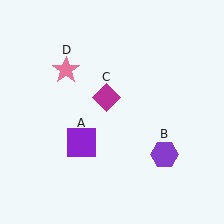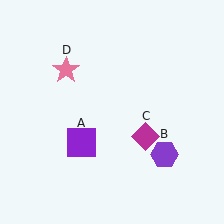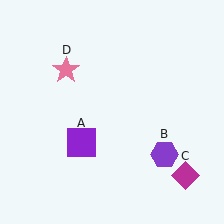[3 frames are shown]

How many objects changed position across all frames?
1 object changed position: magenta diamond (object C).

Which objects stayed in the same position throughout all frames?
Purple square (object A) and purple hexagon (object B) and pink star (object D) remained stationary.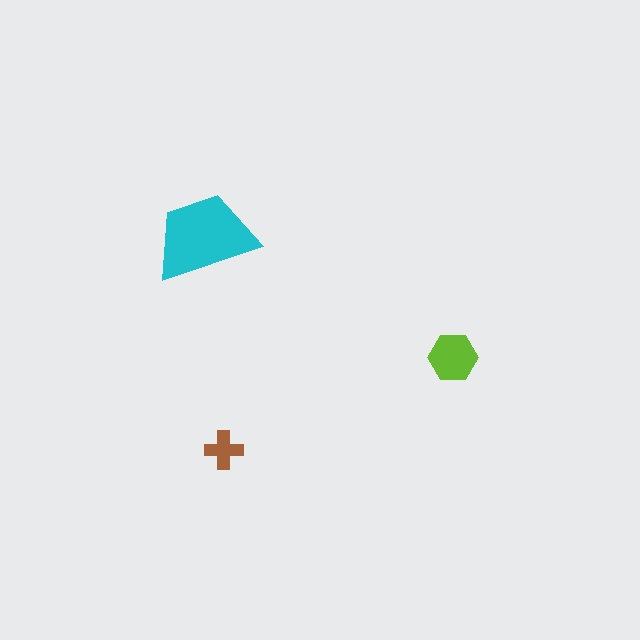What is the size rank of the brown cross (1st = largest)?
3rd.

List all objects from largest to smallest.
The cyan trapezoid, the lime hexagon, the brown cross.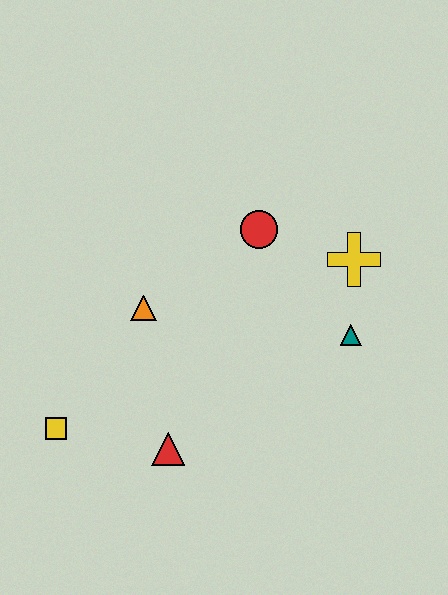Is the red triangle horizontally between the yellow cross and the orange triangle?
Yes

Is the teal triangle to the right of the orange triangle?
Yes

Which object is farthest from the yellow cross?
The yellow square is farthest from the yellow cross.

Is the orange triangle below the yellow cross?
Yes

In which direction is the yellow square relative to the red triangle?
The yellow square is to the left of the red triangle.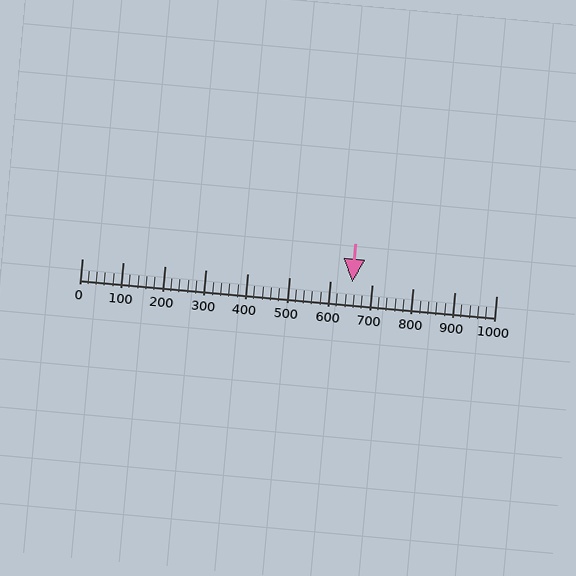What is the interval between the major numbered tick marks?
The major tick marks are spaced 100 units apart.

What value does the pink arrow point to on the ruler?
The pink arrow points to approximately 654.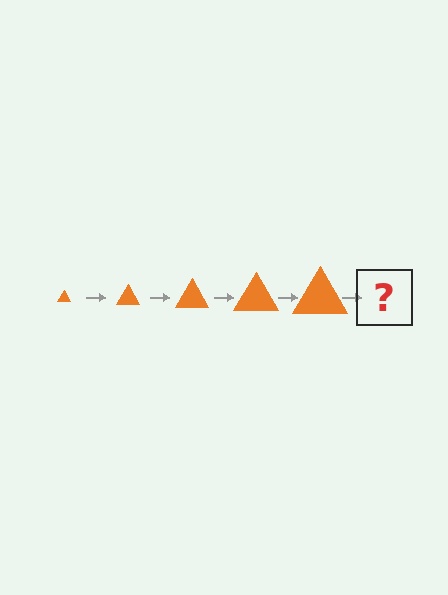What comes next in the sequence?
The next element should be an orange triangle, larger than the previous one.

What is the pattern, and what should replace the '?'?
The pattern is that the triangle gets progressively larger each step. The '?' should be an orange triangle, larger than the previous one.